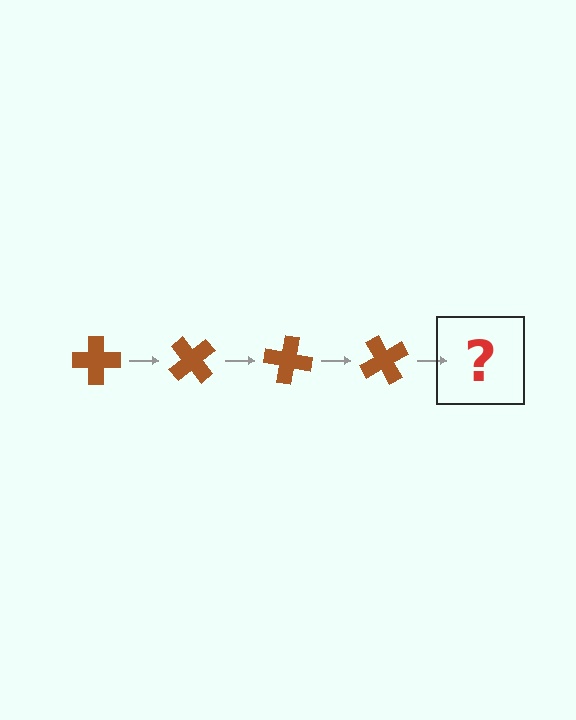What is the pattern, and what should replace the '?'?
The pattern is that the cross rotates 50 degrees each step. The '?' should be a brown cross rotated 200 degrees.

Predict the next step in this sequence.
The next step is a brown cross rotated 200 degrees.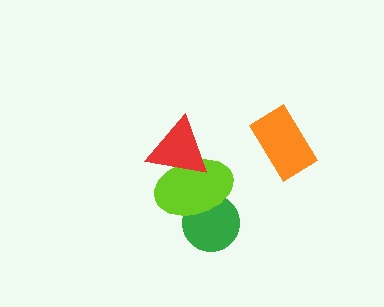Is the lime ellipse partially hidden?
Yes, it is partially covered by another shape.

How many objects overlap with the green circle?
1 object overlaps with the green circle.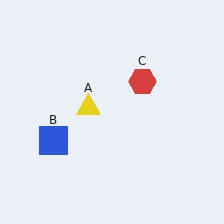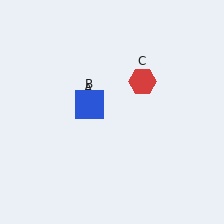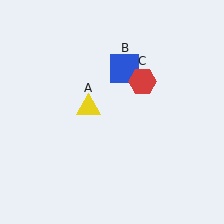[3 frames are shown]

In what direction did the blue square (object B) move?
The blue square (object B) moved up and to the right.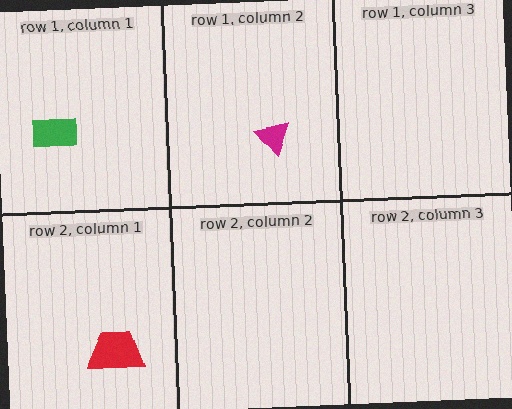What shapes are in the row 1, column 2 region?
The magenta triangle.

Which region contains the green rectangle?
The row 1, column 1 region.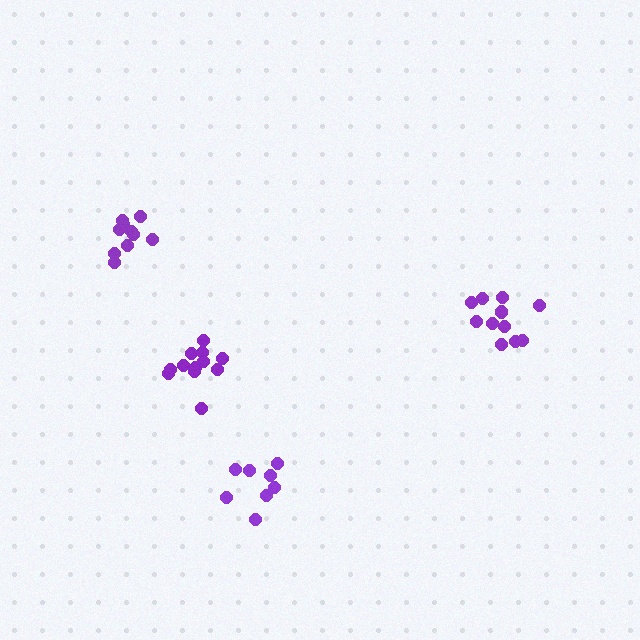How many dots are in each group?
Group 1: 8 dots, Group 2: 11 dots, Group 3: 12 dots, Group 4: 10 dots (41 total).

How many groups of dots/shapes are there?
There are 4 groups.